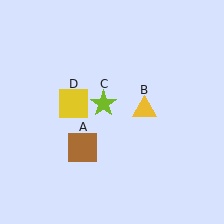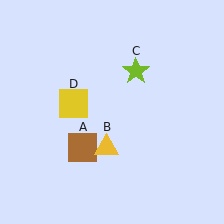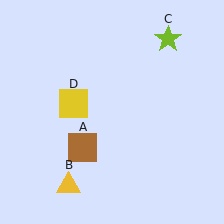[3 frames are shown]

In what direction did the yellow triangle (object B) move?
The yellow triangle (object B) moved down and to the left.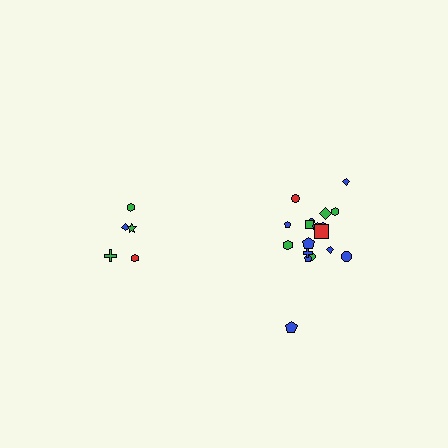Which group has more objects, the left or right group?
The right group.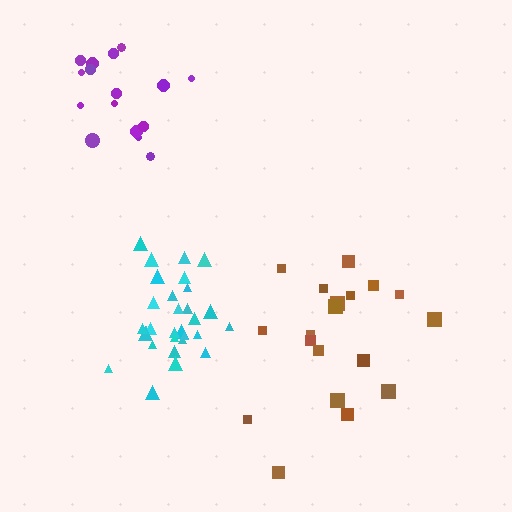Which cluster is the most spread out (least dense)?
Brown.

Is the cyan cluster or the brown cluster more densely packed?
Cyan.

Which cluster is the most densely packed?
Cyan.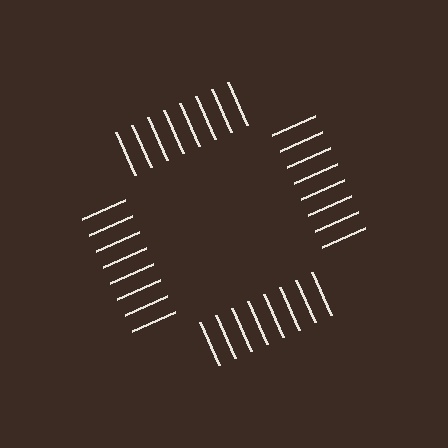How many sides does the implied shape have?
4 sides — the line-ends trace a square.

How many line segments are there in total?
32 — 8 along each of the 4 edges.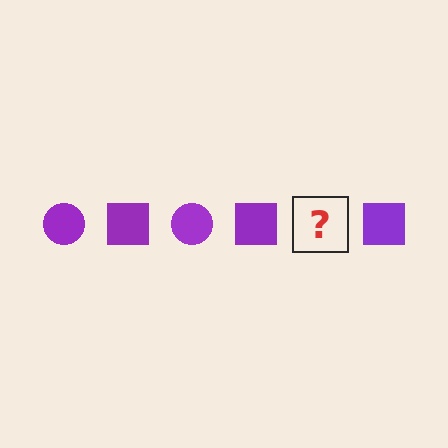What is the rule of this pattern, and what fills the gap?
The rule is that the pattern cycles through circle, square shapes in purple. The gap should be filled with a purple circle.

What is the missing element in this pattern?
The missing element is a purple circle.